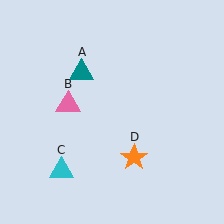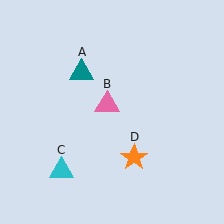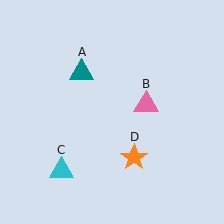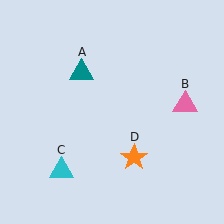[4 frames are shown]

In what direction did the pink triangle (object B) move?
The pink triangle (object B) moved right.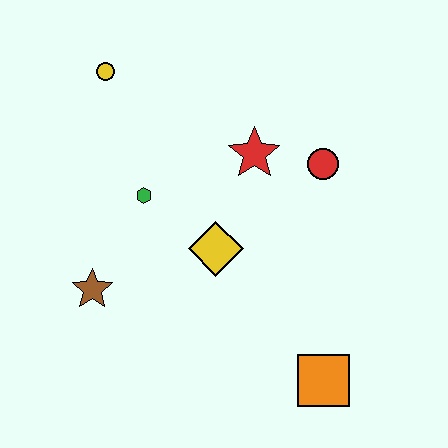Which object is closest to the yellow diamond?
The green hexagon is closest to the yellow diamond.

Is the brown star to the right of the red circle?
No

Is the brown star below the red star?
Yes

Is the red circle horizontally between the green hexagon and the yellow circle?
No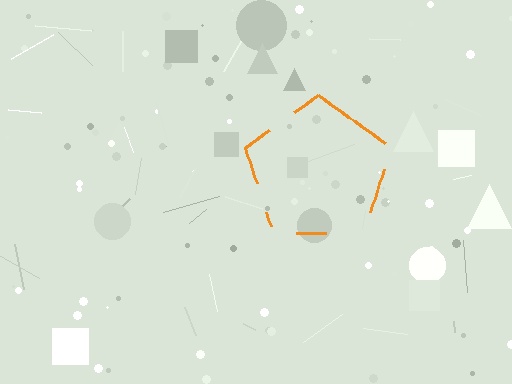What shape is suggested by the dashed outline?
The dashed outline suggests a pentagon.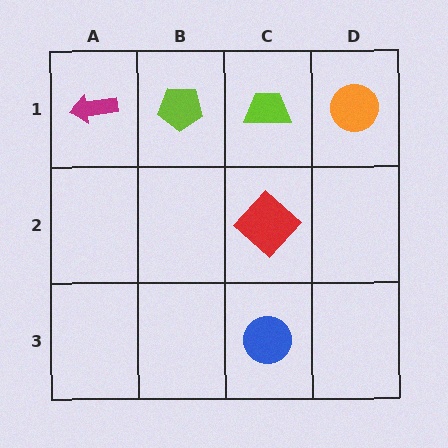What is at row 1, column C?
A lime trapezoid.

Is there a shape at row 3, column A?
No, that cell is empty.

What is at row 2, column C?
A red diamond.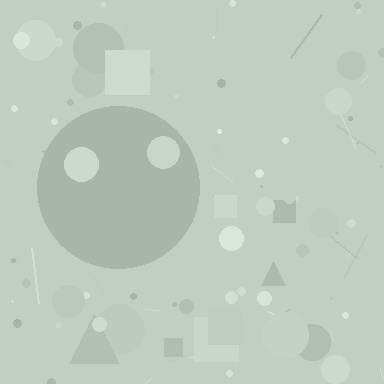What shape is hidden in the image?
A circle is hidden in the image.